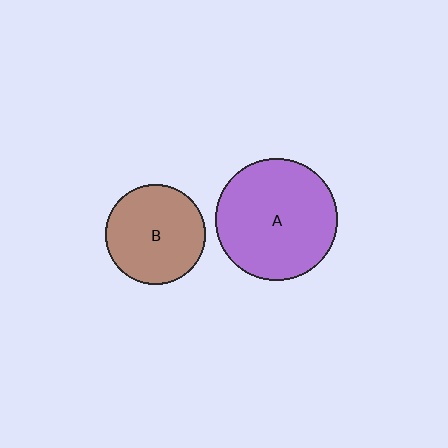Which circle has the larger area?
Circle A (purple).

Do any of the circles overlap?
No, none of the circles overlap.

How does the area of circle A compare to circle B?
Approximately 1.5 times.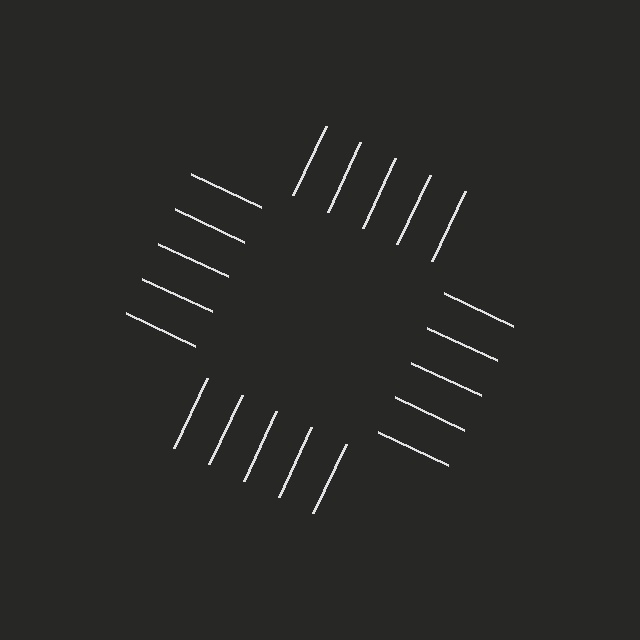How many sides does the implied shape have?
4 sides — the line-ends trace a square.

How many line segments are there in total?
20 — 5 along each of the 4 edges.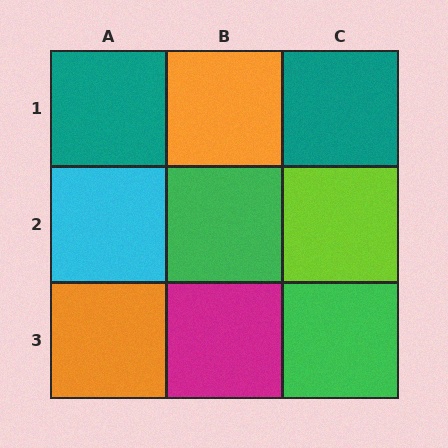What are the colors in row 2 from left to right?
Cyan, green, lime.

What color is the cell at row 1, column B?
Orange.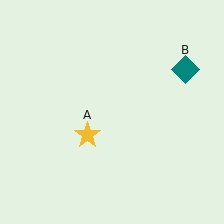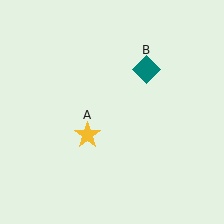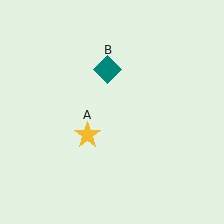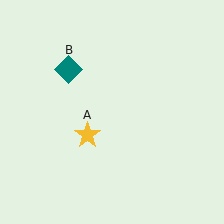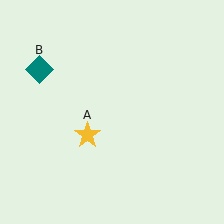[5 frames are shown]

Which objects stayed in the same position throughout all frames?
Yellow star (object A) remained stationary.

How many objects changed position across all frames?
1 object changed position: teal diamond (object B).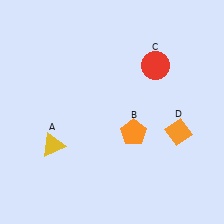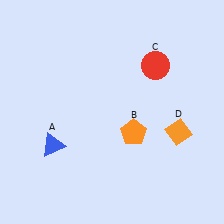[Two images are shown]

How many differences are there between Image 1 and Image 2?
There is 1 difference between the two images.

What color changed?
The triangle (A) changed from yellow in Image 1 to blue in Image 2.